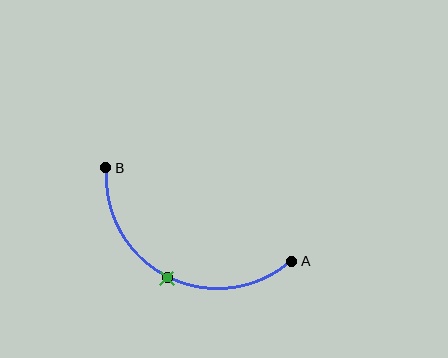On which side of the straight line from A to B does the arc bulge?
The arc bulges below the straight line connecting A and B.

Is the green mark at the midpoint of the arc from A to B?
Yes. The green mark lies on the arc at equal arc-length from both A and B — it is the arc midpoint.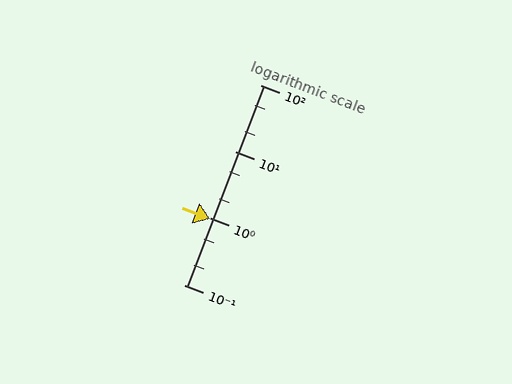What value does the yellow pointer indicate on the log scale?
The pointer indicates approximately 0.96.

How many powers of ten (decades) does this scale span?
The scale spans 3 decades, from 0.1 to 100.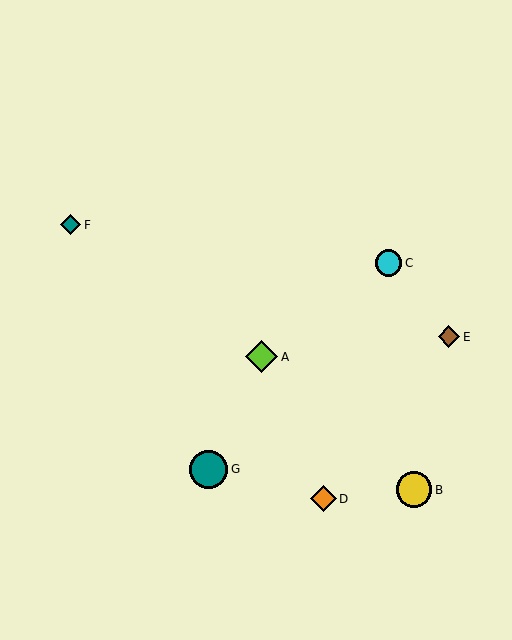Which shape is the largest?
The teal circle (labeled G) is the largest.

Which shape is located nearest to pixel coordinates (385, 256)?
The cyan circle (labeled C) at (389, 263) is nearest to that location.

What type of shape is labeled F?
Shape F is a teal diamond.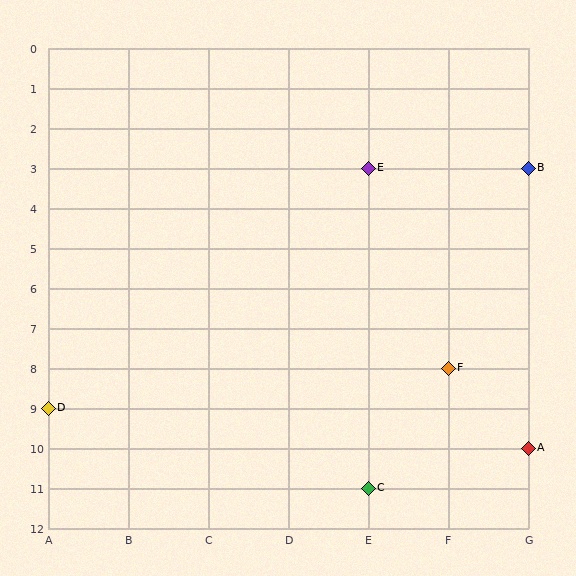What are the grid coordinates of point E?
Point E is at grid coordinates (E, 3).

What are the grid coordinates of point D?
Point D is at grid coordinates (A, 9).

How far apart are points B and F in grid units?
Points B and F are 1 column and 5 rows apart (about 5.1 grid units diagonally).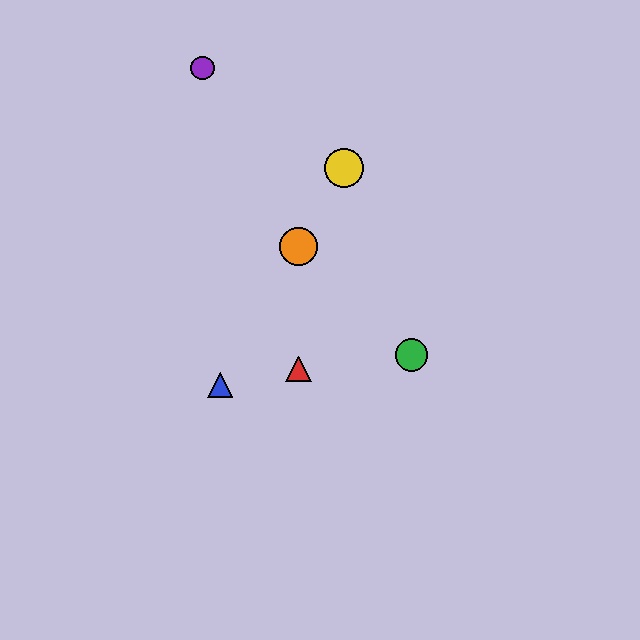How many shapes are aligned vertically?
2 shapes (the red triangle, the orange circle) are aligned vertically.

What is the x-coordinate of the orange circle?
The orange circle is at x≈298.